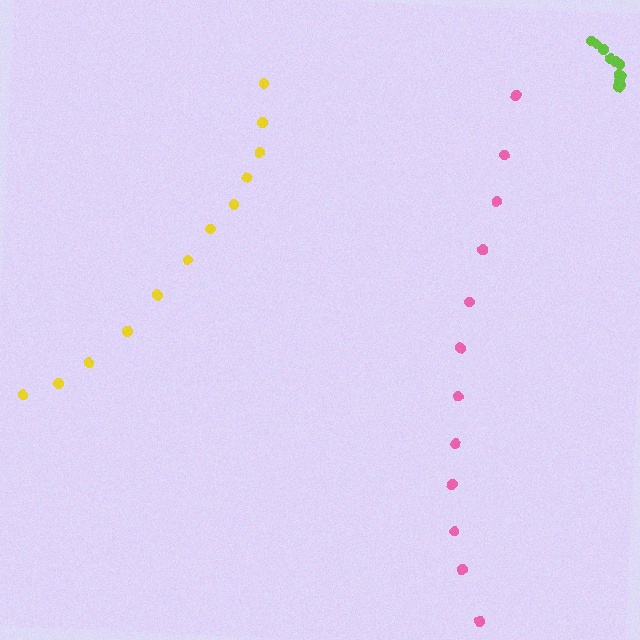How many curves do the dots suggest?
There are 3 distinct paths.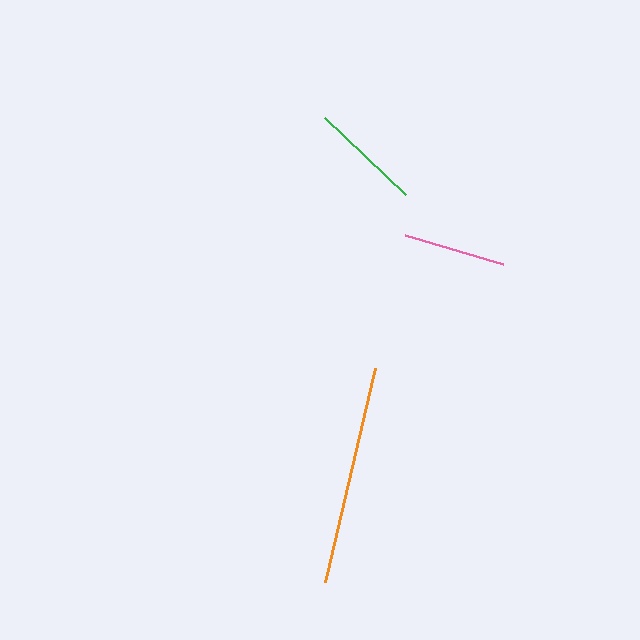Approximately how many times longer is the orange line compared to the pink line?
The orange line is approximately 2.1 times the length of the pink line.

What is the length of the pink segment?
The pink segment is approximately 102 pixels long.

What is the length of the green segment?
The green segment is approximately 111 pixels long.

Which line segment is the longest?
The orange line is the longest at approximately 220 pixels.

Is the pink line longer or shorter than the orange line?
The orange line is longer than the pink line.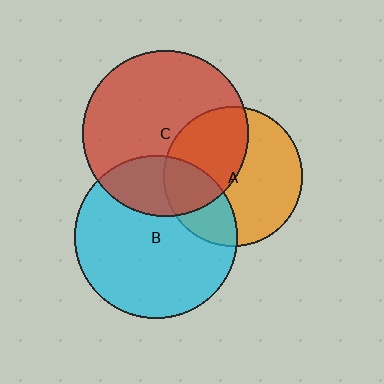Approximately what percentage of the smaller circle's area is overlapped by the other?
Approximately 30%.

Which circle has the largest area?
Circle C (red).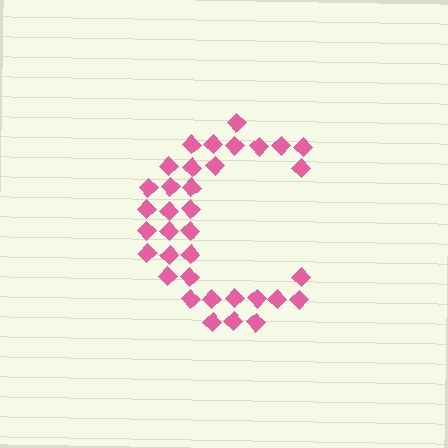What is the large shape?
The large shape is the letter C.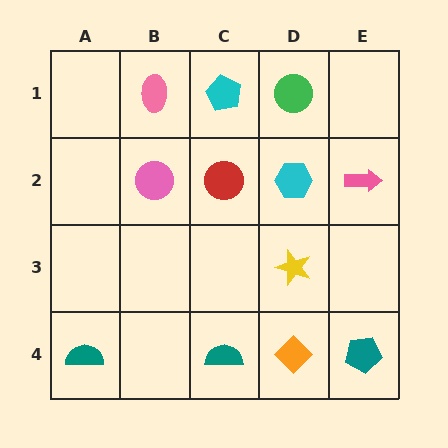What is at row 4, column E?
A teal pentagon.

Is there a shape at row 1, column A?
No, that cell is empty.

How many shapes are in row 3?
1 shape.